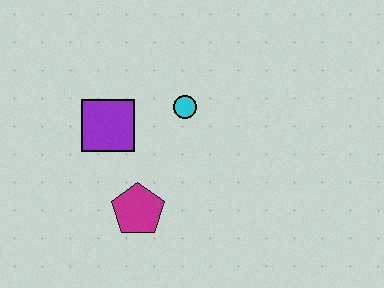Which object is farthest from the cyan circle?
The magenta pentagon is farthest from the cyan circle.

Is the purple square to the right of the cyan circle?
No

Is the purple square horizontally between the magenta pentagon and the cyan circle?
No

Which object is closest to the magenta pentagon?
The purple square is closest to the magenta pentagon.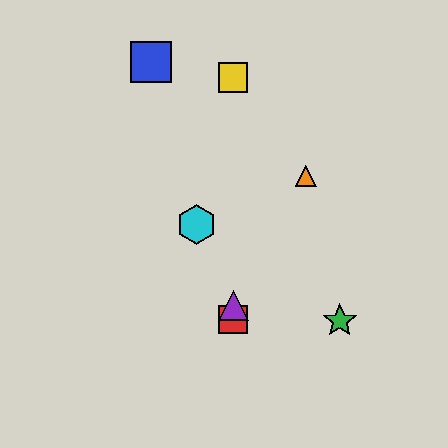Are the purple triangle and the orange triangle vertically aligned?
No, the purple triangle is at x≈233 and the orange triangle is at x≈306.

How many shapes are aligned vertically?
3 shapes (the red square, the yellow square, the purple triangle) are aligned vertically.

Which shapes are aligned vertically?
The red square, the yellow square, the purple triangle are aligned vertically.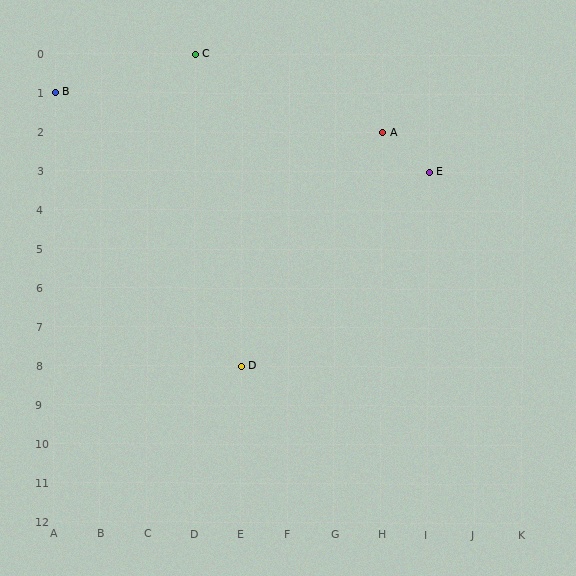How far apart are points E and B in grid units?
Points E and B are 8 columns and 2 rows apart (about 8.2 grid units diagonally).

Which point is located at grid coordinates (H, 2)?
Point A is at (H, 2).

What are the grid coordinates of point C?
Point C is at grid coordinates (D, 0).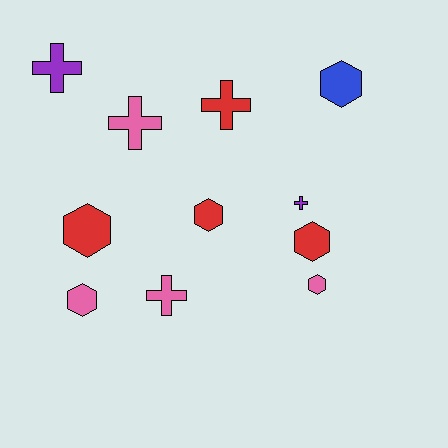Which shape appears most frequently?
Hexagon, with 6 objects.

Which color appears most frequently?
Red, with 4 objects.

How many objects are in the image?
There are 11 objects.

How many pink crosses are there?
There are 2 pink crosses.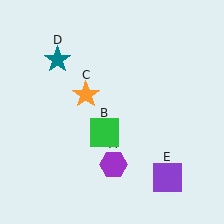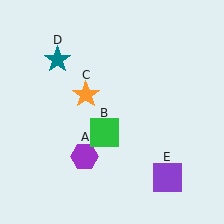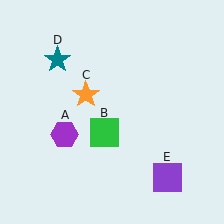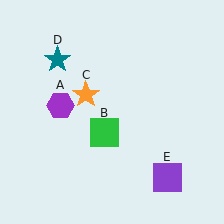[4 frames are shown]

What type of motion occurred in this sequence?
The purple hexagon (object A) rotated clockwise around the center of the scene.